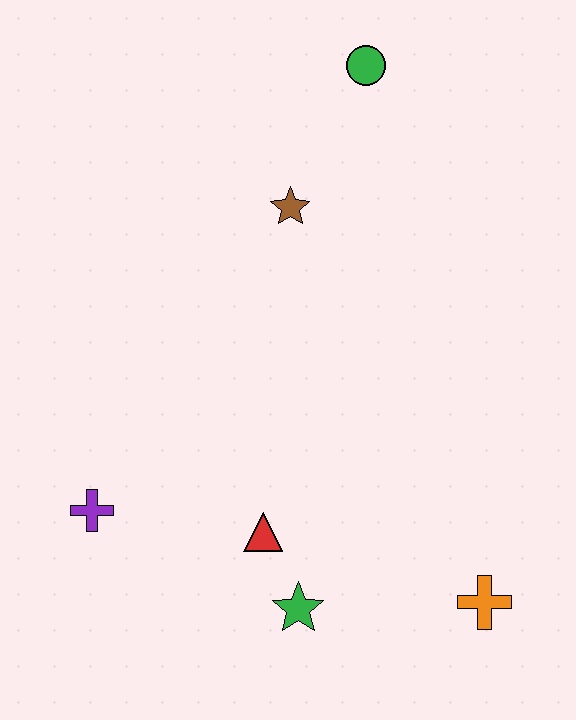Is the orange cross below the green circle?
Yes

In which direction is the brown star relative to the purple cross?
The brown star is above the purple cross.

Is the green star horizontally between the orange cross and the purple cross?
Yes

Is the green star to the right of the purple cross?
Yes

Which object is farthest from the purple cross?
The green circle is farthest from the purple cross.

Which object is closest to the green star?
The red triangle is closest to the green star.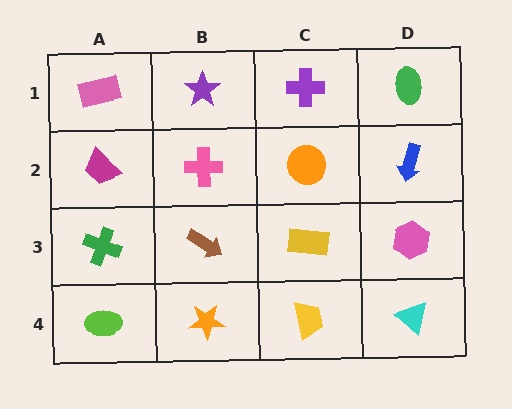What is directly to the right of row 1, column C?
A green ellipse.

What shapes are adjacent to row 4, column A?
A green cross (row 3, column A), an orange star (row 4, column B).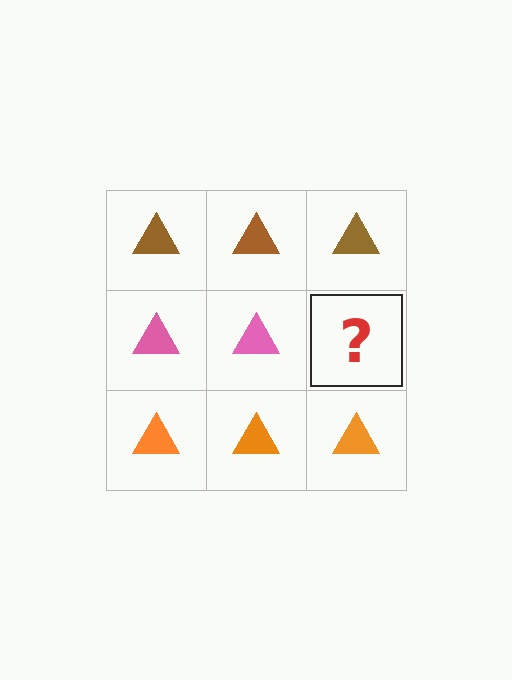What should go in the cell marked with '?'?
The missing cell should contain a pink triangle.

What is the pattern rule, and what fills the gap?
The rule is that each row has a consistent color. The gap should be filled with a pink triangle.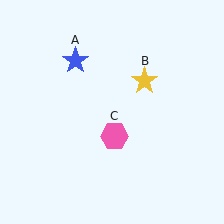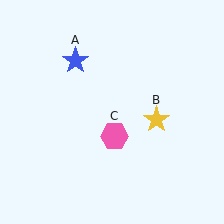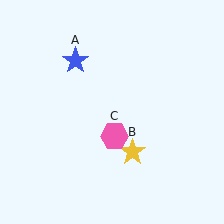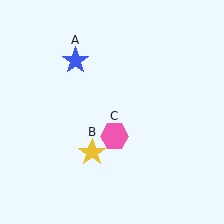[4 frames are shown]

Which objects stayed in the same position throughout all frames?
Blue star (object A) and pink hexagon (object C) remained stationary.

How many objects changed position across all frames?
1 object changed position: yellow star (object B).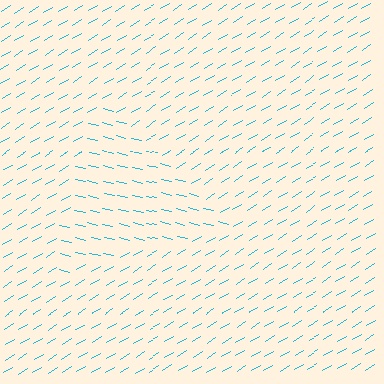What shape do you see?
I see a triangle.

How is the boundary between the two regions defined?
The boundary is defined purely by a change in line orientation (approximately 45 degrees difference). All lines are the same color and thickness.